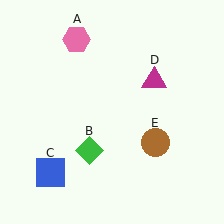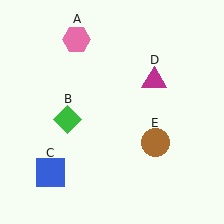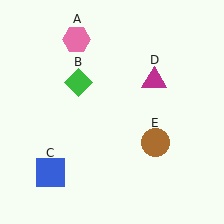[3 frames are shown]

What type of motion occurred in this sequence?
The green diamond (object B) rotated clockwise around the center of the scene.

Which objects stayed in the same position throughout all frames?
Pink hexagon (object A) and blue square (object C) and magenta triangle (object D) and brown circle (object E) remained stationary.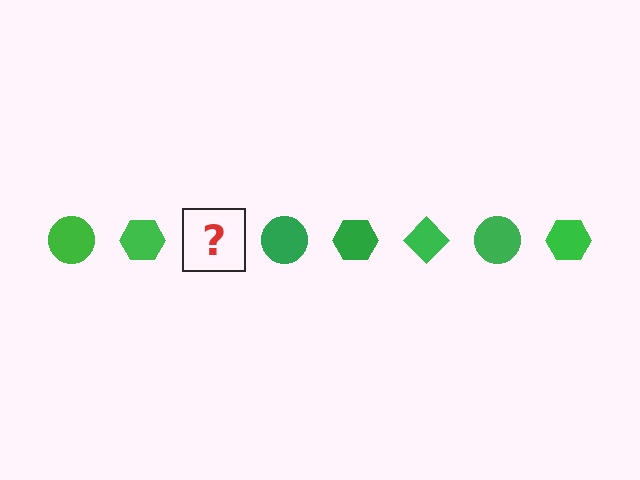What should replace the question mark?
The question mark should be replaced with a green diamond.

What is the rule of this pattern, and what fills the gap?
The rule is that the pattern cycles through circle, hexagon, diamond shapes in green. The gap should be filled with a green diamond.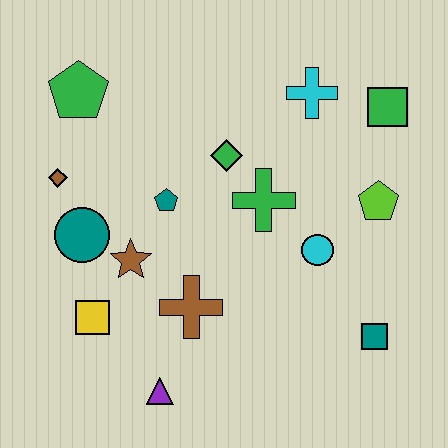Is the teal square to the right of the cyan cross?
Yes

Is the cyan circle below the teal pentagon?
Yes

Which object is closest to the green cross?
The green diamond is closest to the green cross.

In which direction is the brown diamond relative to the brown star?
The brown diamond is above the brown star.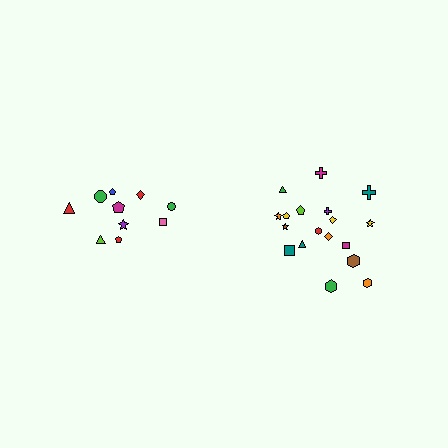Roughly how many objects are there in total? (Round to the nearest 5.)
Roughly 30 objects in total.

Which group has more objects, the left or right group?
The right group.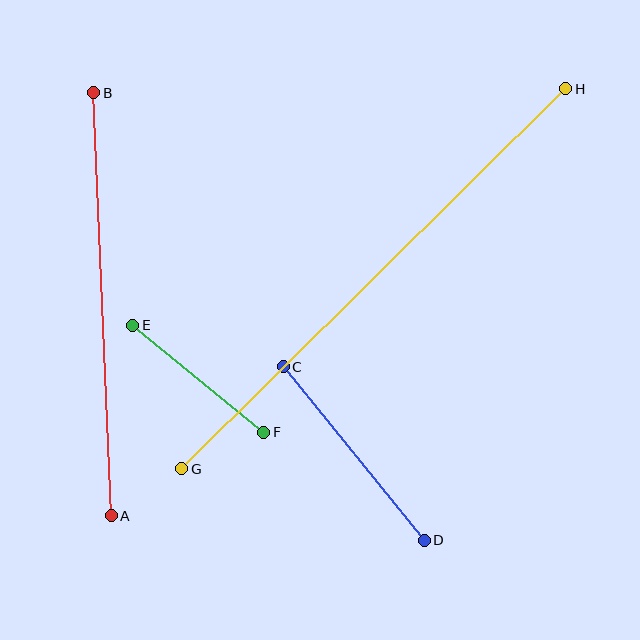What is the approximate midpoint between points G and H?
The midpoint is at approximately (374, 279) pixels.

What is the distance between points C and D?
The distance is approximately 224 pixels.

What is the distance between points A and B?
The distance is approximately 424 pixels.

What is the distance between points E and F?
The distance is approximately 170 pixels.